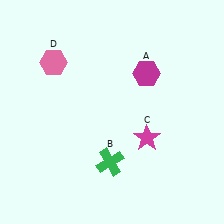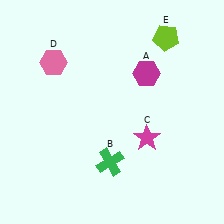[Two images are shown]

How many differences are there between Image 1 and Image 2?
There is 1 difference between the two images.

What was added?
A lime pentagon (E) was added in Image 2.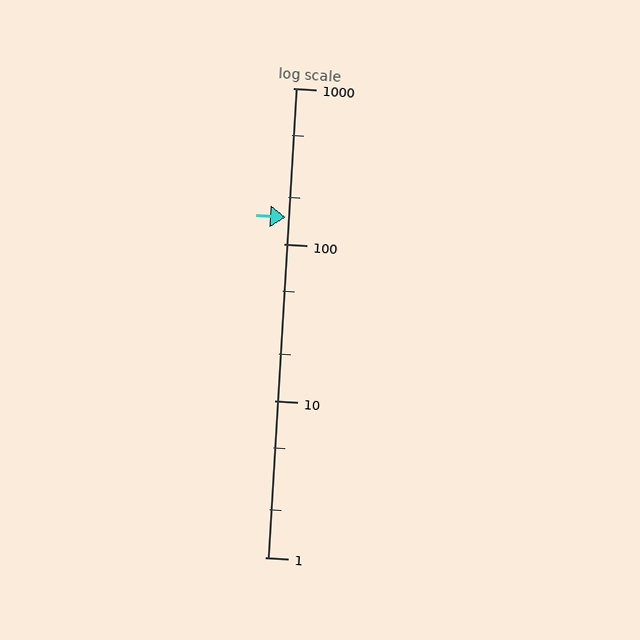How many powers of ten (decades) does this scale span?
The scale spans 3 decades, from 1 to 1000.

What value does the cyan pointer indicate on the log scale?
The pointer indicates approximately 150.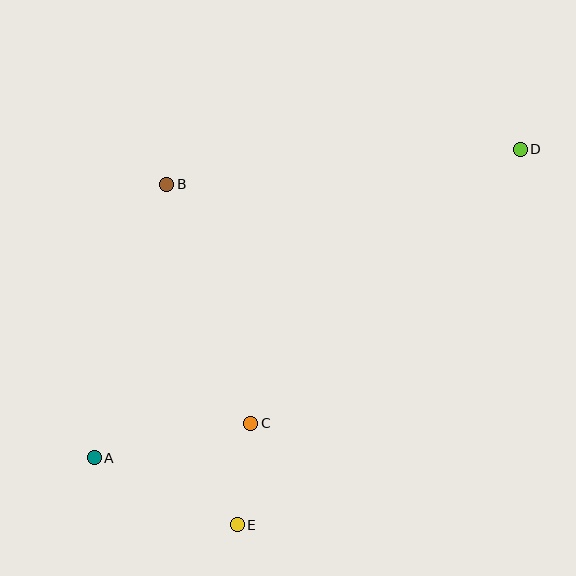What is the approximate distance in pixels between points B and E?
The distance between B and E is approximately 348 pixels.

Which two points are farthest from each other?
Points A and D are farthest from each other.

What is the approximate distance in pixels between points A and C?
The distance between A and C is approximately 160 pixels.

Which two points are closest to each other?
Points C and E are closest to each other.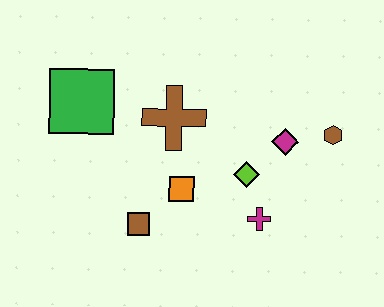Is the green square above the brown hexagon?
Yes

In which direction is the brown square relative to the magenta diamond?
The brown square is to the left of the magenta diamond.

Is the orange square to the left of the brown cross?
No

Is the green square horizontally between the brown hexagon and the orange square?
No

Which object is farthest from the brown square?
The brown hexagon is farthest from the brown square.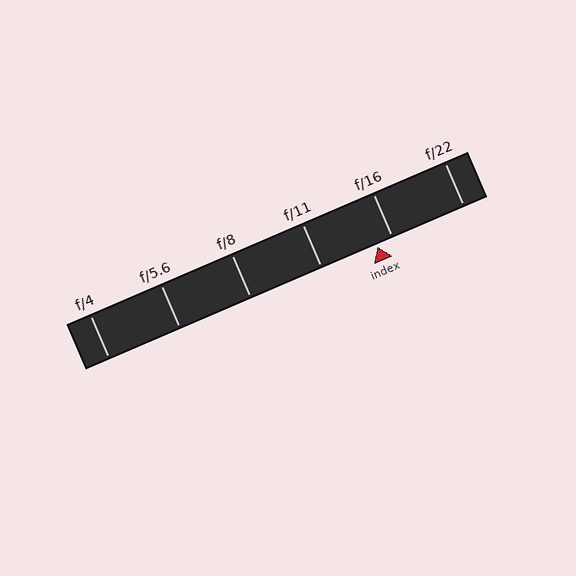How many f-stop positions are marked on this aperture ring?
There are 6 f-stop positions marked.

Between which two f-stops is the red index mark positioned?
The index mark is between f/11 and f/16.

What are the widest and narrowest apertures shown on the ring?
The widest aperture shown is f/4 and the narrowest is f/22.